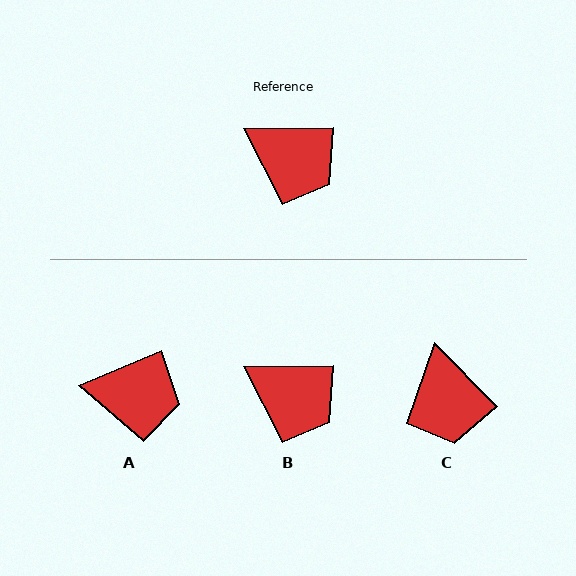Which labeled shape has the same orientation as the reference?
B.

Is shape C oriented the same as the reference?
No, it is off by about 46 degrees.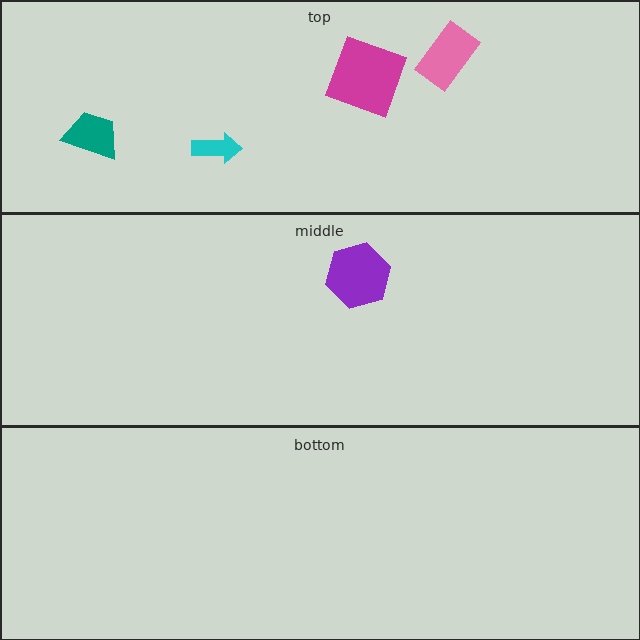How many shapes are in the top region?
4.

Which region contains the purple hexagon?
The middle region.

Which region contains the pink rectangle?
The top region.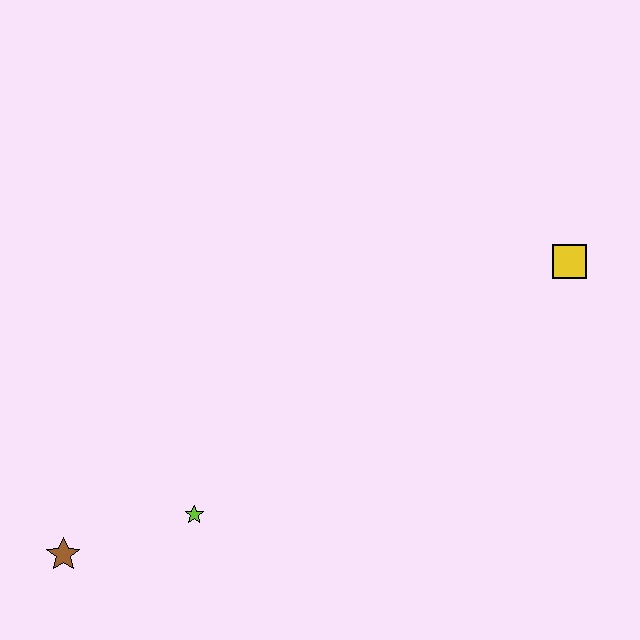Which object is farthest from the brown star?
The yellow square is farthest from the brown star.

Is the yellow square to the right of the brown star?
Yes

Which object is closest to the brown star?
The lime star is closest to the brown star.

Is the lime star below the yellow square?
Yes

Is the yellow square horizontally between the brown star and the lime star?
No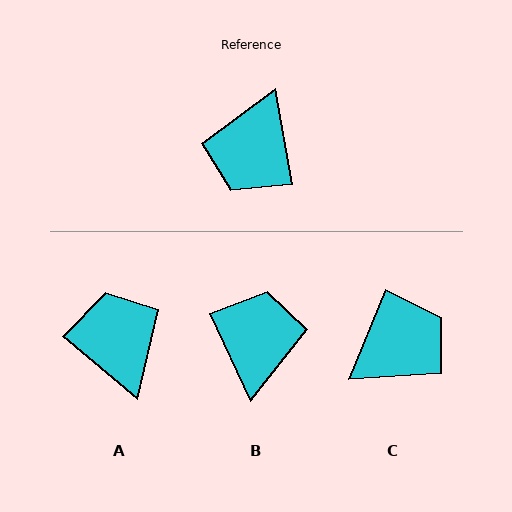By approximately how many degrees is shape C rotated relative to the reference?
Approximately 148 degrees counter-clockwise.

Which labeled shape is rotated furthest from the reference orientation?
B, about 165 degrees away.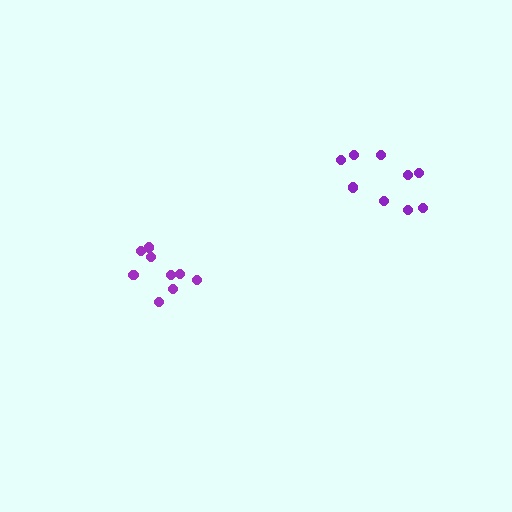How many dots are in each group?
Group 1: 9 dots, Group 2: 9 dots (18 total).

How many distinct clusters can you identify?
There are 2 distinct clusters.